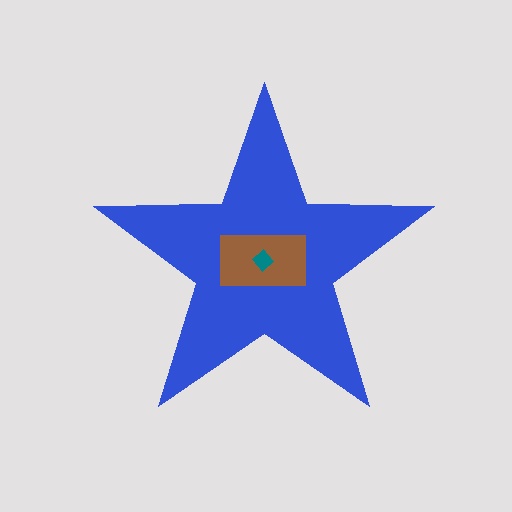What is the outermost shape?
The blue star.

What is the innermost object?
The teal diamond.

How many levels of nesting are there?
3.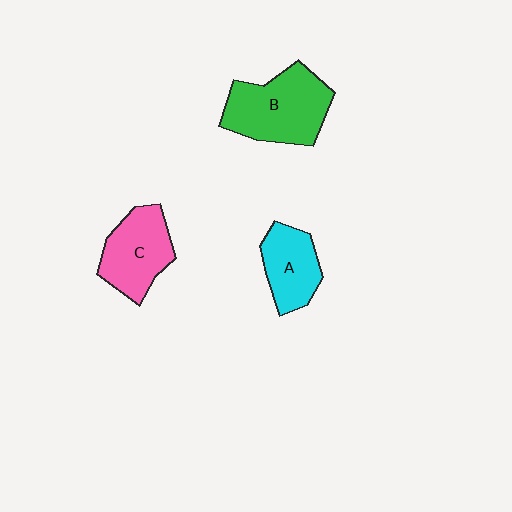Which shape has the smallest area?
Shape A (cyan).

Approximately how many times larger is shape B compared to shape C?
Approximately 1.3 times.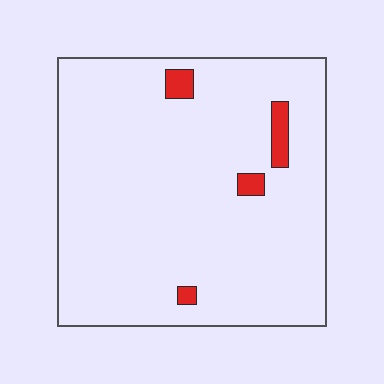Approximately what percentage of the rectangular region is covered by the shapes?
Approximately 5%.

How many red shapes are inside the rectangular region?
4.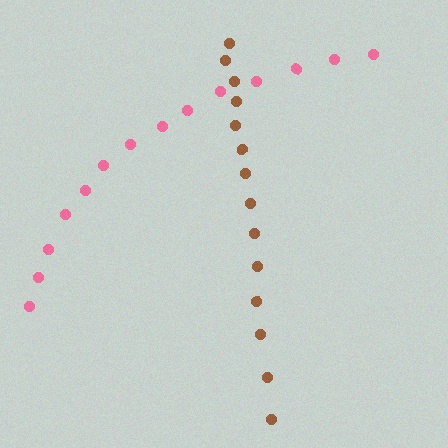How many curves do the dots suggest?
There are 2 distinct paths.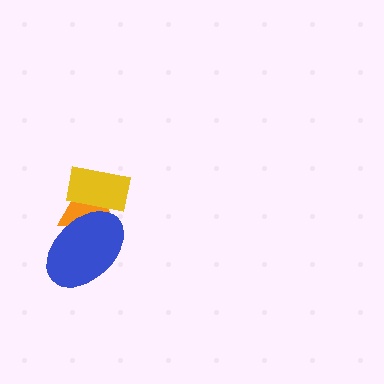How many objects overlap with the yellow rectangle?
2 objects overlap with the yellow rectangle.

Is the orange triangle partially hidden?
Yes, it is partially covered by another shape.